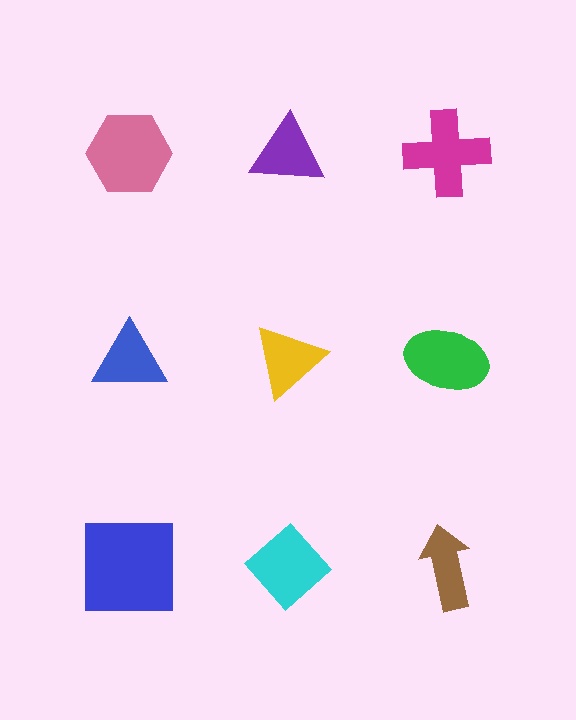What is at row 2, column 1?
A blue triangle.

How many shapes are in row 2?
3 shapes.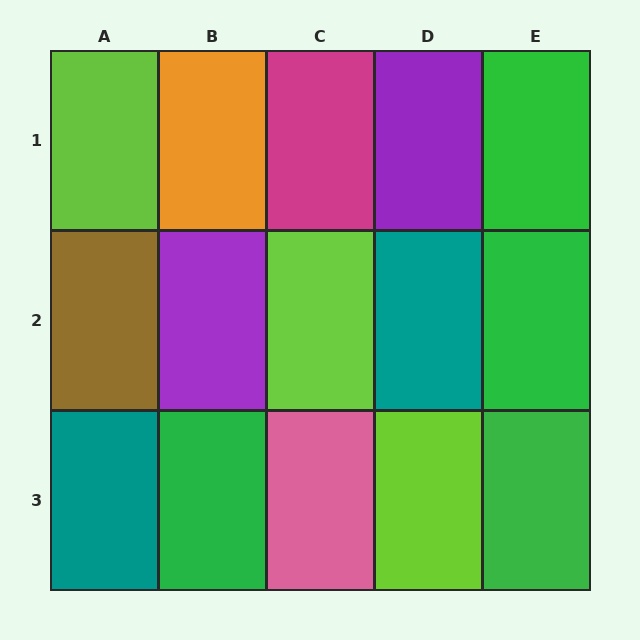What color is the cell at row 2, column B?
Purple.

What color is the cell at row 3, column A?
Teal.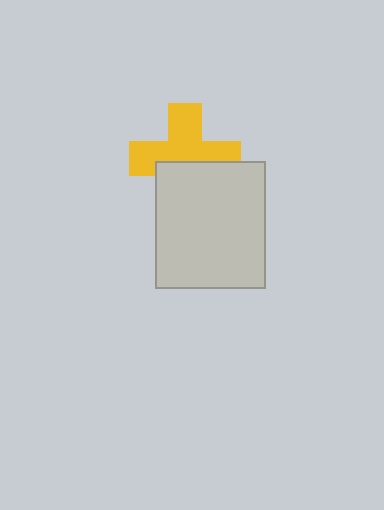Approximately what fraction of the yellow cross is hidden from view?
Roughly 39% of the yellow cross is hidden behind the light gray rectangle.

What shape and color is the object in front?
The object in front is a light gray rectangle.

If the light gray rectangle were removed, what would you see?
You would see the complete yellow cross.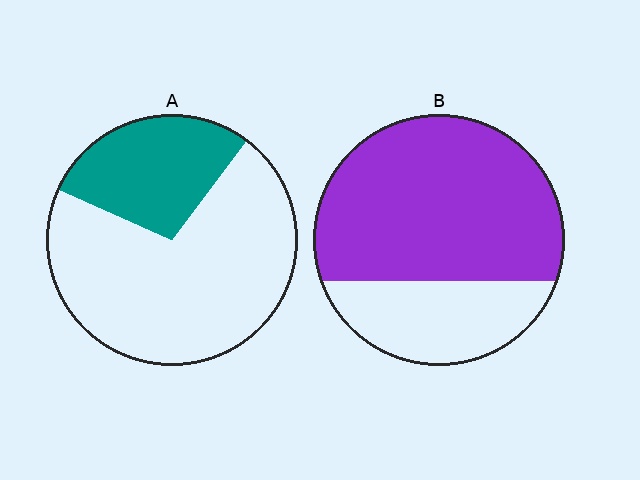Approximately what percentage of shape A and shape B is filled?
A is approximately 30% and B is approximately 70%.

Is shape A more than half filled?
No.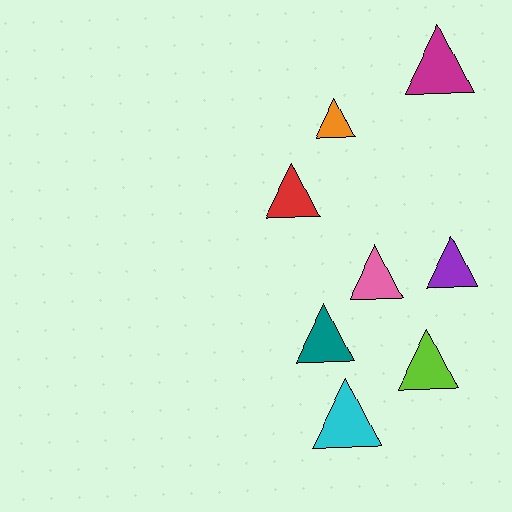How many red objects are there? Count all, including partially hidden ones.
There is 1 red object.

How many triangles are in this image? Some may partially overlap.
There are 8 triangles.